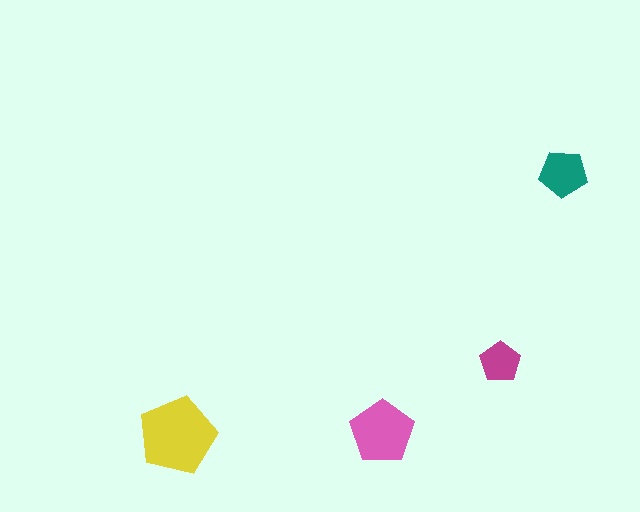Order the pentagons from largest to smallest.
the yellow one, the pink one, the teal one, the magenta one.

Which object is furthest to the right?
The teal pentagon is rightmost.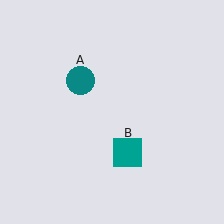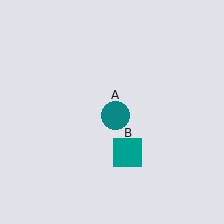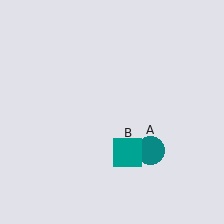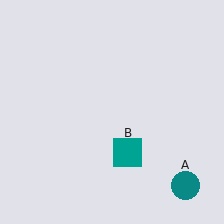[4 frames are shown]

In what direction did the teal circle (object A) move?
The teal circle (object A) moved down and to the right.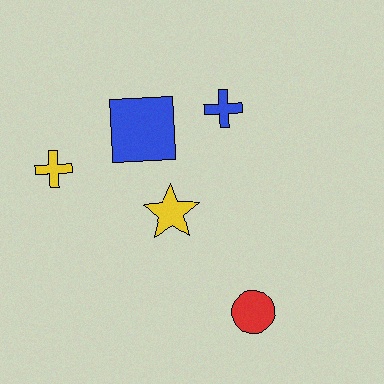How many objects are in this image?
There are 5 objects.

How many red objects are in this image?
There is 1 red object.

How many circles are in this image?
There is 1 circle.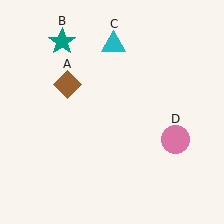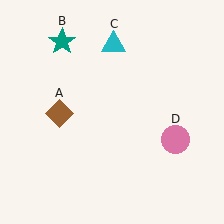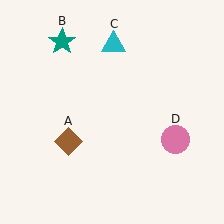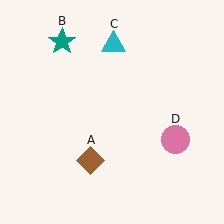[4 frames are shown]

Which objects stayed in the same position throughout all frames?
Teal star (object B) and cyan triangle (object C) and pink circle (object D) remained stationary.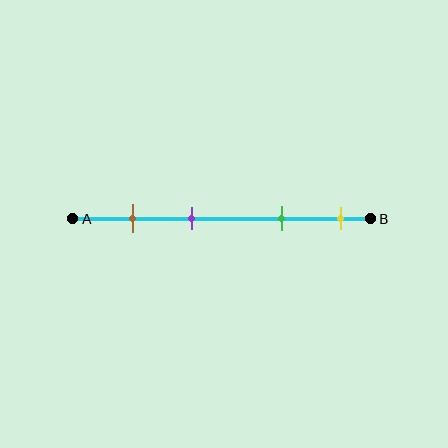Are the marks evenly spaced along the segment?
No, the marks are not evenly spaced.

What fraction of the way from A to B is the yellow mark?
The yellow mark is approximately 90% (0.9) of the way from A to B.